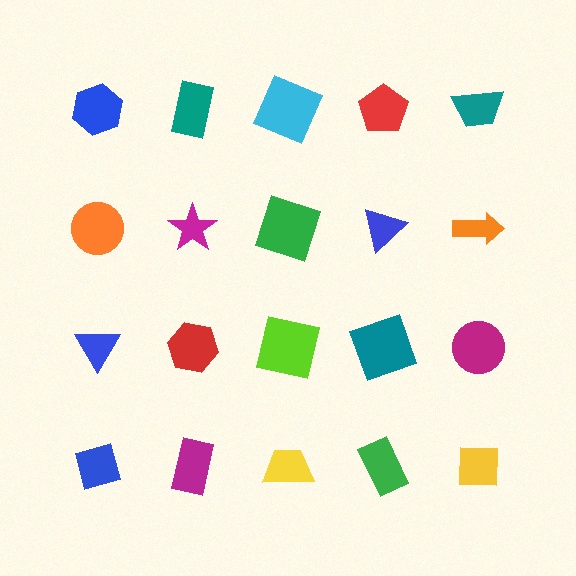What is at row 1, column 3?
A cyan square.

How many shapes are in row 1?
5 shapes.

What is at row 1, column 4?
A red pentagon.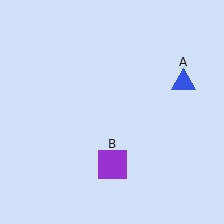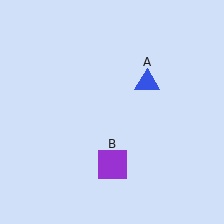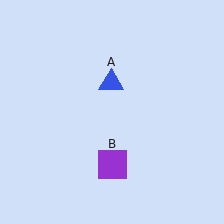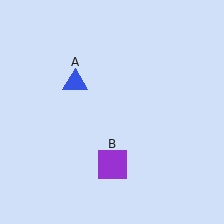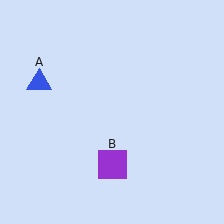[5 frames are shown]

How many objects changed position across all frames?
1 object changed position: blue triangle (object A).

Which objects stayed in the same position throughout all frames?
Purple square (object B) remained stationary.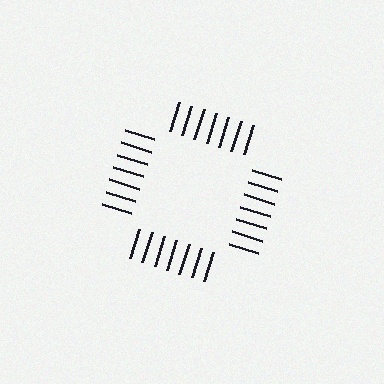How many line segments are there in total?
28 — 7 along each of the 4 edges.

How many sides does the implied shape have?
4 sides — the line-ends trace a square.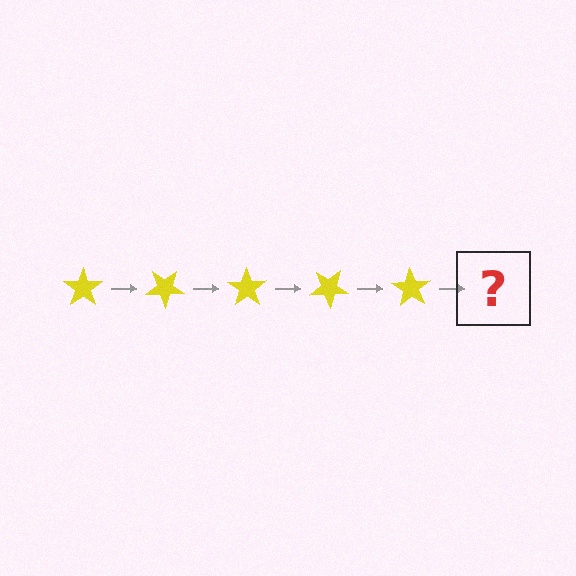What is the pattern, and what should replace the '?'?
The pattern is that the star rotates 35 degrees each step. The '?' should be a yellow star rotated 175 degrees.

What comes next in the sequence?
The next element should be a yellow star rotated 175 degrees.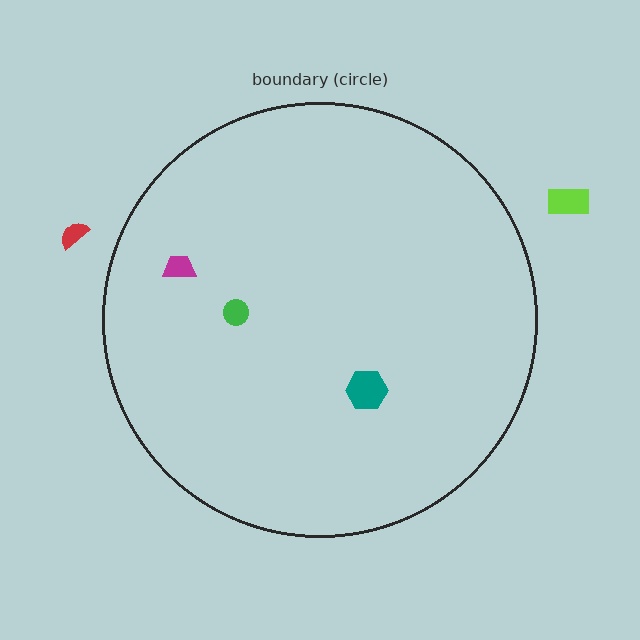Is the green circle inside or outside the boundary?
Inside.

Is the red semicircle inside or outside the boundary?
Outside.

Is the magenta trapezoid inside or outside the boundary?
Inside.